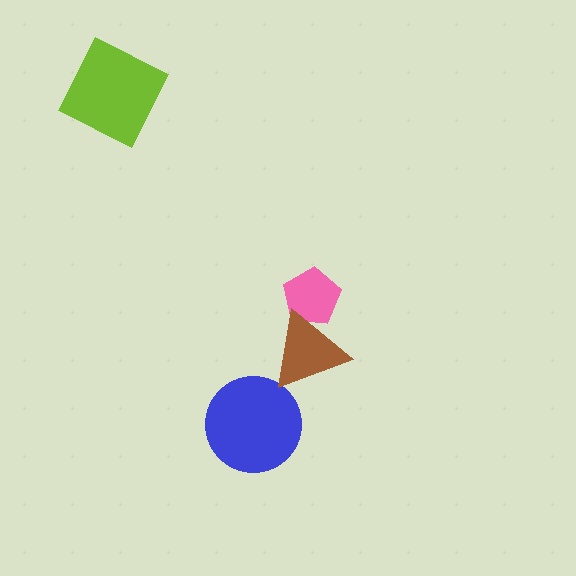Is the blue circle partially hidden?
No, no other shape covers it.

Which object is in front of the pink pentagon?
The brown triangle is in front of the pink pentagon.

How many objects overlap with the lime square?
0 objects overlap with the lime square.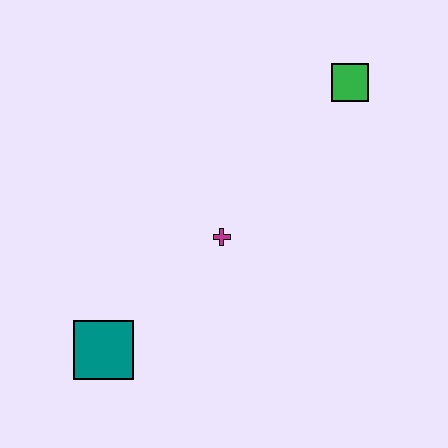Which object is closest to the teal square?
The magenta cross is closest to the teal square.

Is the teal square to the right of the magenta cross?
No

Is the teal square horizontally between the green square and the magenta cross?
No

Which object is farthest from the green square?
The teal square is farthest from the green square.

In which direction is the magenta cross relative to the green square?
The magenta cross is below the green square.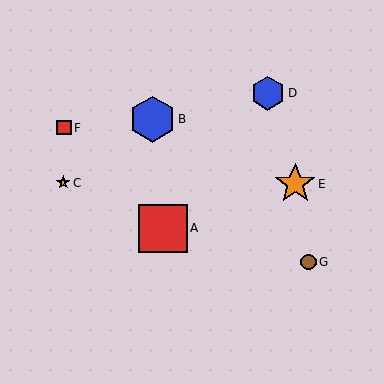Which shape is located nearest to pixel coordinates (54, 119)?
The red square (labeled F) at (64, 128) is nearest to that location.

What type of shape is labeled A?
Shape A is a red square.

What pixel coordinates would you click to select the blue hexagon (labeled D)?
Click at (268, 93) to select the blue hexagon D.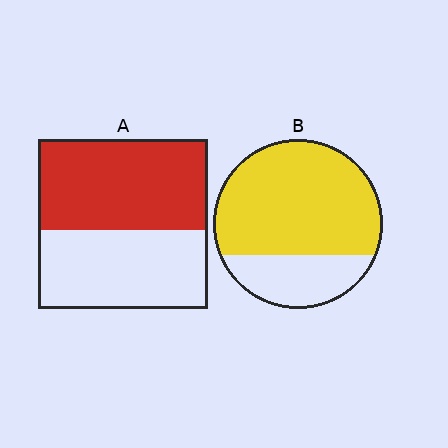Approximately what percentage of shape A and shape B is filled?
A is approximately 55% and B is approximately 75%.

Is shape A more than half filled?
Roughly half.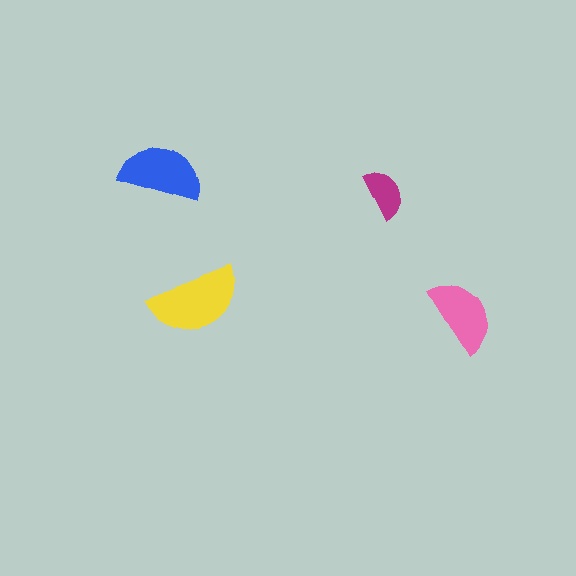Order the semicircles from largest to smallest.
the yellow one, the blue one, the pink one, the magenta one.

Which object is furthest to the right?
The pink semicircle is rightmost.